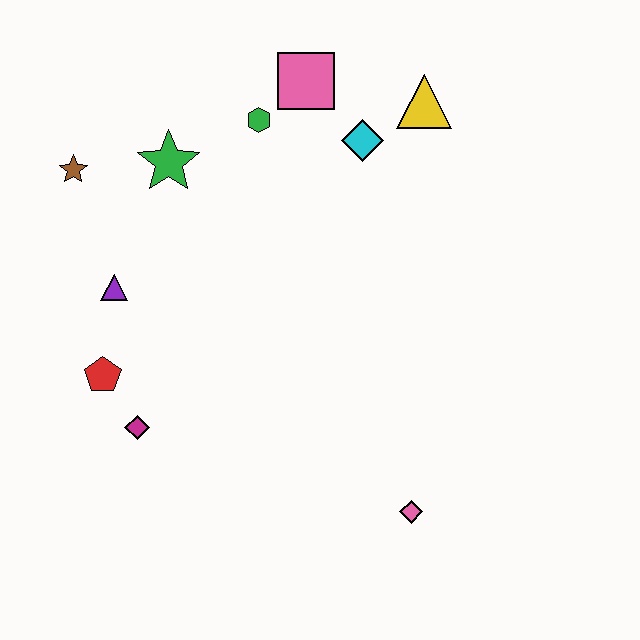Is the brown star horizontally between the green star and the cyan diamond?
No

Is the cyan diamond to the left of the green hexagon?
No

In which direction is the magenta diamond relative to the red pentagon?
The magenta diamond is below the red pentagon.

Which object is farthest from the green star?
The pink diamond is farthest from the green star.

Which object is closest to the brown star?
The green star is closest to the brown star.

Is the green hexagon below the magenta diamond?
No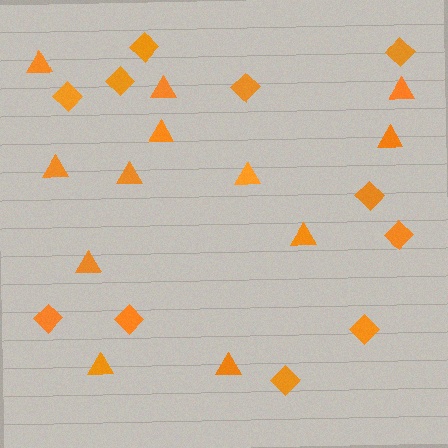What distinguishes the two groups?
There are 2 groups: one group of triangles (12) and one group of diamonds (11).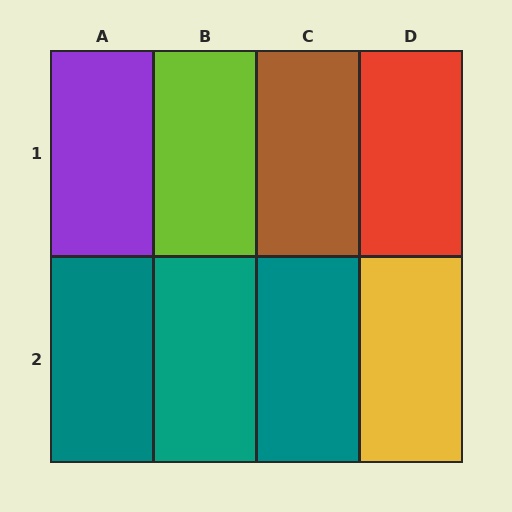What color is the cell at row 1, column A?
Purple.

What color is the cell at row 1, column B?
Lime.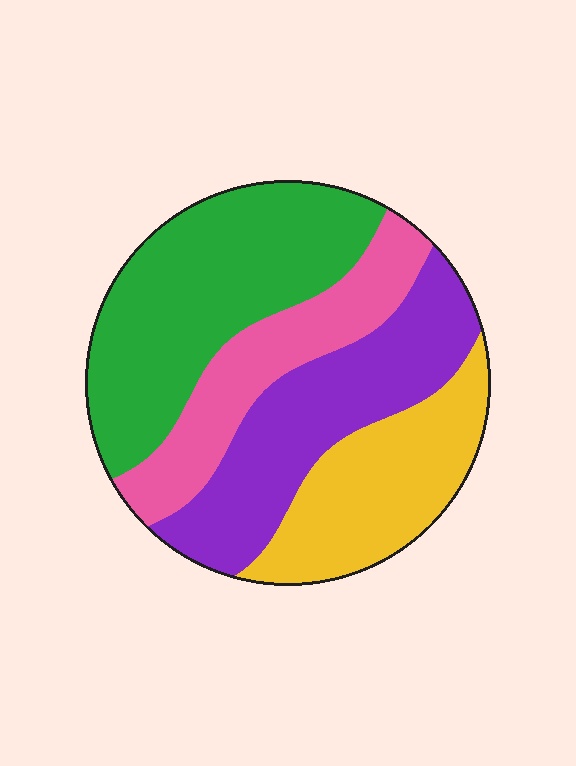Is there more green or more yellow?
Green.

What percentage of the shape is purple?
Purple takes up about one quarter (1/4) of the shape.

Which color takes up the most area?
Green, at roughly 35%.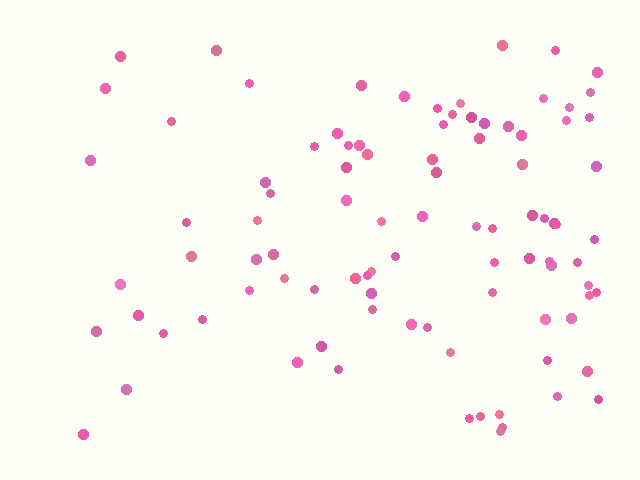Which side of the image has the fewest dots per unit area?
The left.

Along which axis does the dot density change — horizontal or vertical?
Horizontal.